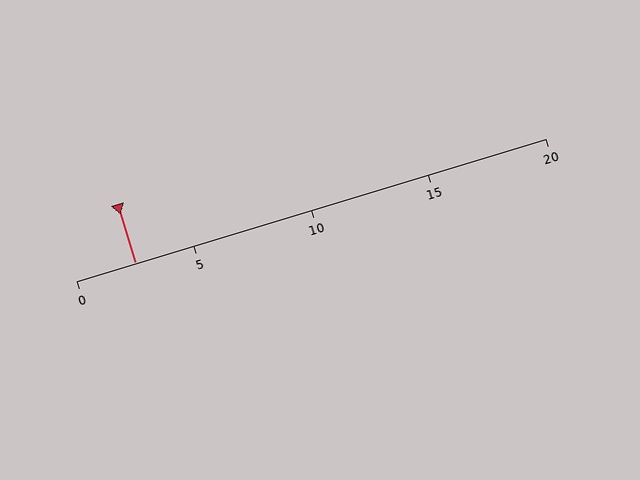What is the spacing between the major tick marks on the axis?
The major ticks are spaced 5 apart.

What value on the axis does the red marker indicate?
The marker indicates approximately 2.5.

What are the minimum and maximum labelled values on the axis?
The axis runs from 0 to 20.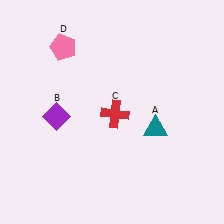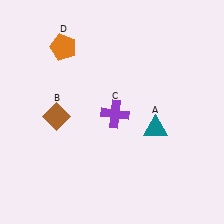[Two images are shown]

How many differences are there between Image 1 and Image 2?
There are 3 differences between the two images.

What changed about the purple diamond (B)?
In Image 1, B is purple. In Image 2, it changed to brown.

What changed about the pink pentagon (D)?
In Image 1, D is pink. In Image 2, it changed to orange.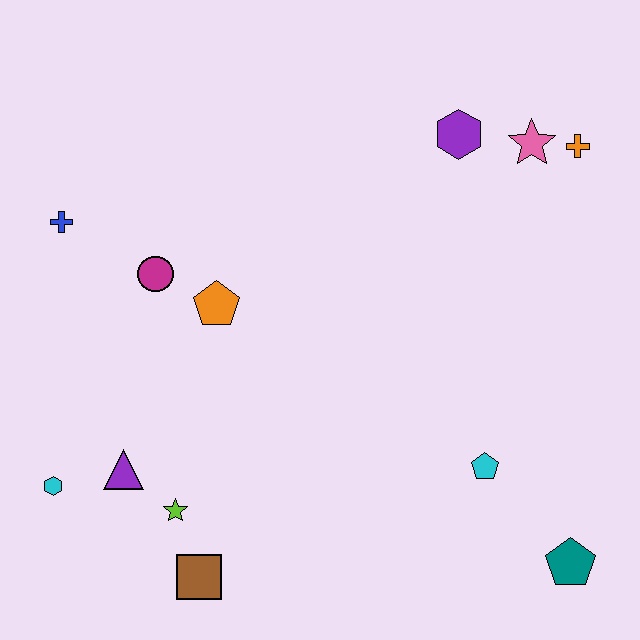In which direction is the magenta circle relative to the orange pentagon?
The magenta circle is to the left of the orange pentagon.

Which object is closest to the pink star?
The orange cross is closest to the pink star.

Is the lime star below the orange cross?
Yes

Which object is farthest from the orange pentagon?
The teal pentagon is farthest from the orange pentagon.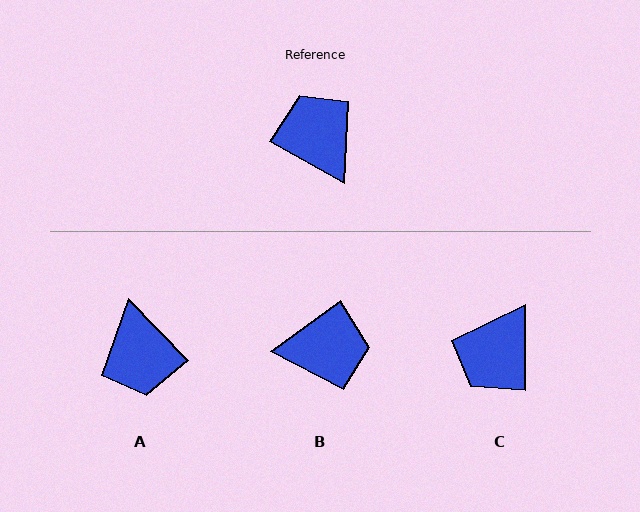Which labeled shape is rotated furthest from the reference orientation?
A, about 163 degrees away.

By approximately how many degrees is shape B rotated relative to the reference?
Approximately 115 degrees clockwise.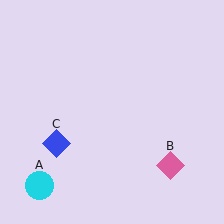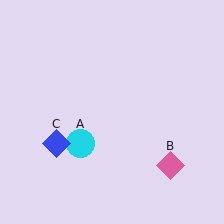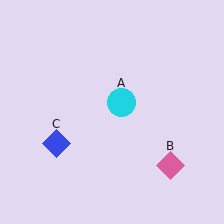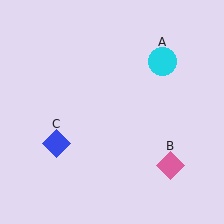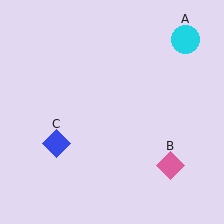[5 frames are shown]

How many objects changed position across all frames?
1 object changed position: cyan circle (object A).